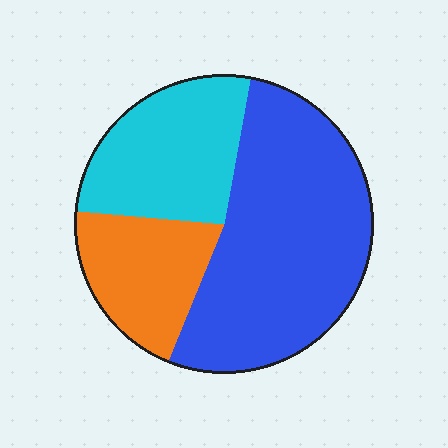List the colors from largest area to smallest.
From largest to smallest: blue, cyan, orange.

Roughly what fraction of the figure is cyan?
Cyan takes up about one quarter (1/4) of the figure.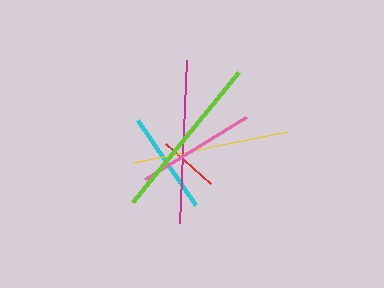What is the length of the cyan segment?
The cyan segment is approximately 103 pixels long.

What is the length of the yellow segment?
The yellow segment is approximately 157 pixels long.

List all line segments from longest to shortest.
From longest to shortest: lime, magenta, yellow, pink, cyan, red.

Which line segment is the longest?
The lime line is the longest at approximately 168 pixels.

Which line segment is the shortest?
The red line is the shortest at approximately 60 pixels.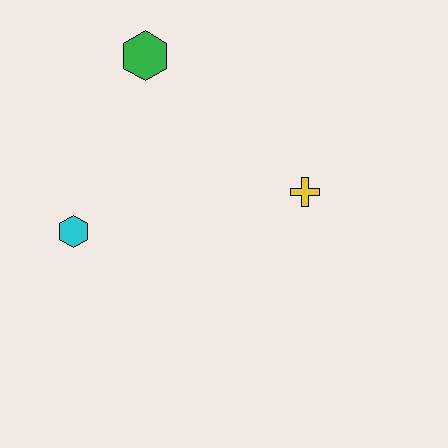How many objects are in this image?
There are 3 objects.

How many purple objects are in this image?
There are no purple objects.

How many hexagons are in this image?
There are 2 hexagons.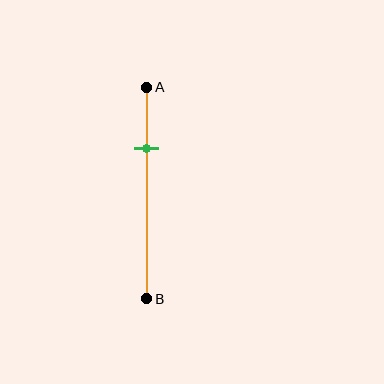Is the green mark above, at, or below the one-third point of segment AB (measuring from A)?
The green mark is above the one-third point of segment AB.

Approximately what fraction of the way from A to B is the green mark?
The green mark is approximately 30% of the way from A to B.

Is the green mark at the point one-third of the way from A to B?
No, the mark is at about 30% from A, not at the 33% one-third point.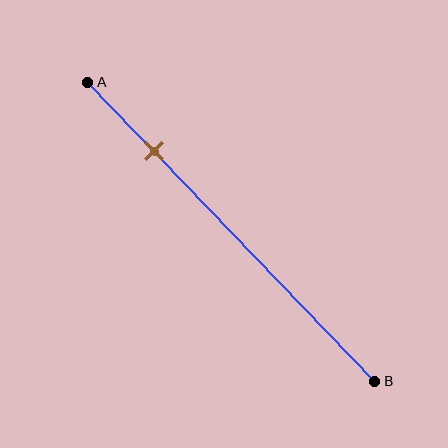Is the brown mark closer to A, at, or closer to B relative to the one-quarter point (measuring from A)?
The brown mark is approximately at the one-quarter point of segment AB.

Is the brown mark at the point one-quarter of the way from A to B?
Yes, the mark is approximately at the one-quarter point.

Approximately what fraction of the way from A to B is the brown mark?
The brown mark is approximately 25% of the way from A to B.